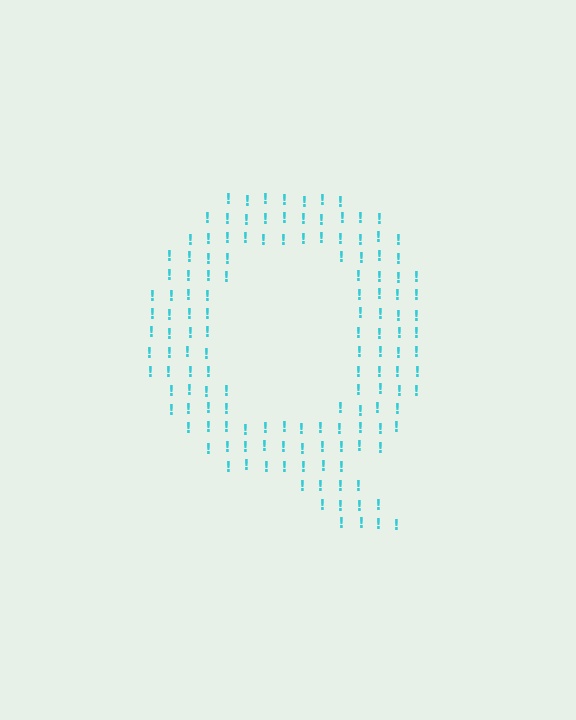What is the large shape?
The large shape is the letter Q.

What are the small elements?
The small elements are exclamation marks.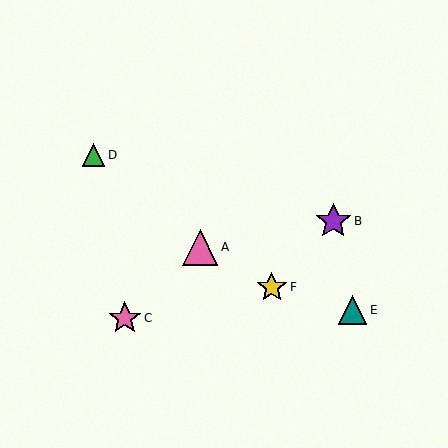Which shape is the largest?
The purple star (labeled B) is the largest.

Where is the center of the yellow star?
The center of the yellow star is at (272, 287).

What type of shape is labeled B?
Shape B is a purple star.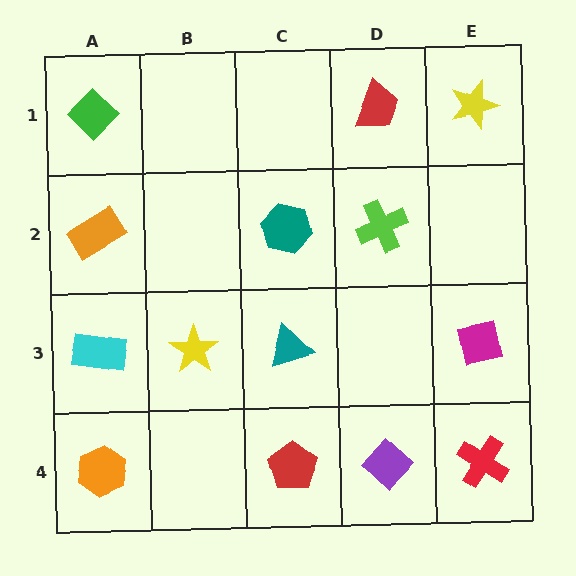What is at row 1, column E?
A yellow star.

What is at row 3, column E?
A magenta square.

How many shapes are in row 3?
4 shapes.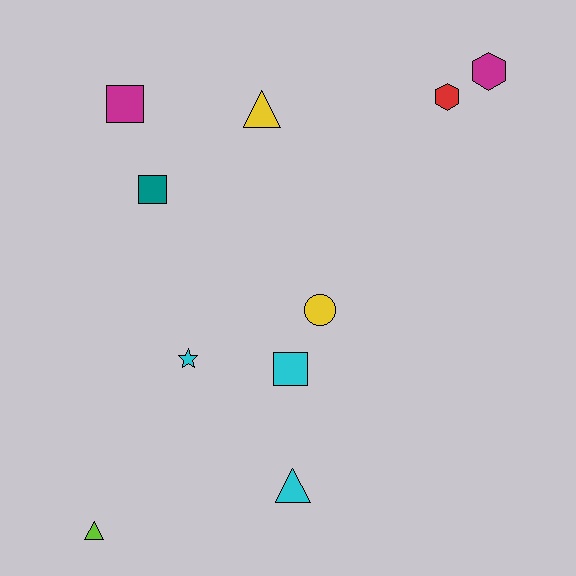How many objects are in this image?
There are 10 objects.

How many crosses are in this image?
There are no crosses.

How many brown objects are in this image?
There are no brown objects.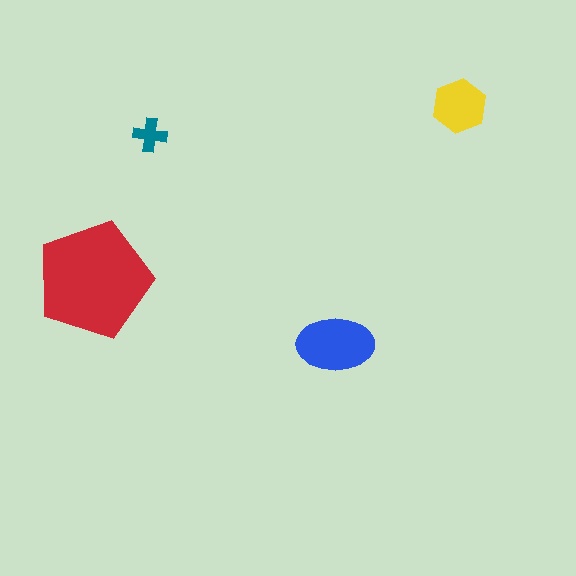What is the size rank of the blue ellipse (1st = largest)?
2nd.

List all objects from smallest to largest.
The teal cross, the yellow hexagon, the blue ellipse, the red pentagon.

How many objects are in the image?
There are 4 objects in the image.